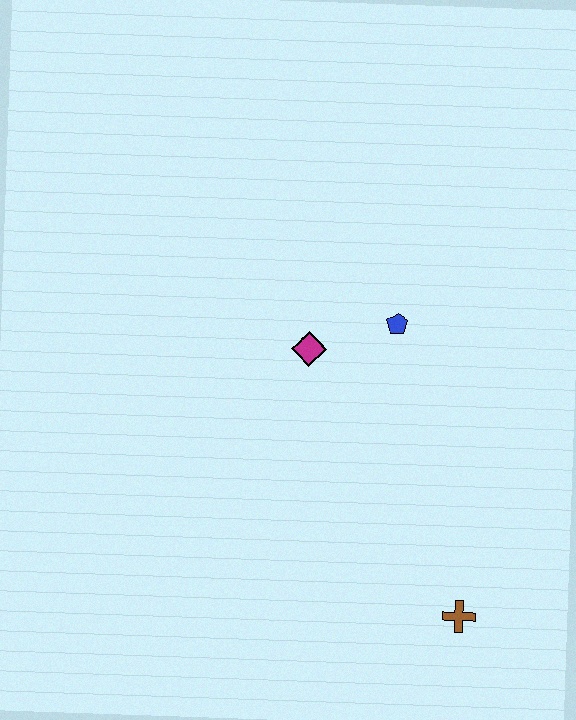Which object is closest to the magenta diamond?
The blue pentagon is closest to the magenta diamond.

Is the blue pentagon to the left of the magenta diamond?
No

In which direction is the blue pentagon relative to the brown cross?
The blue pentagon is above the brown cross.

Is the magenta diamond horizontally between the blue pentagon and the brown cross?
No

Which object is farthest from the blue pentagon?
The brown cross is farthest from the blue pentagon.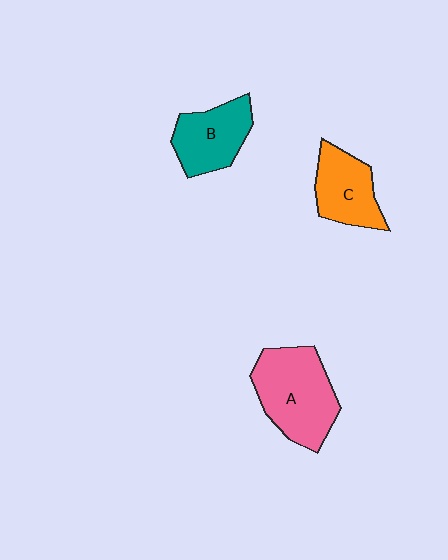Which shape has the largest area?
Shape A (pink).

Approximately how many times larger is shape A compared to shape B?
Approximately 1.5 times.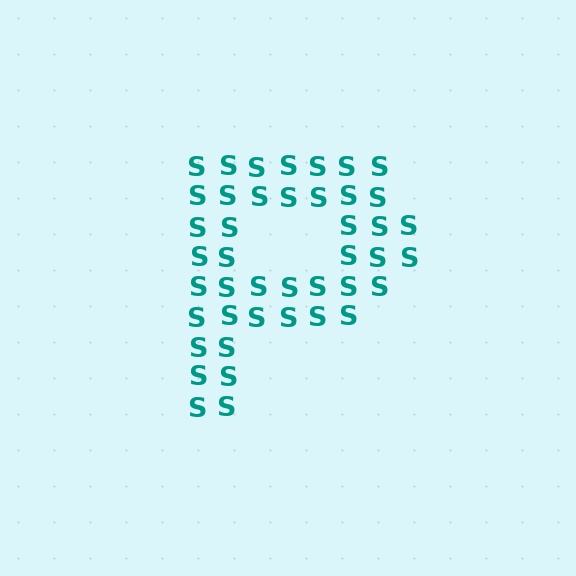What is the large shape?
The large shape is the letter P.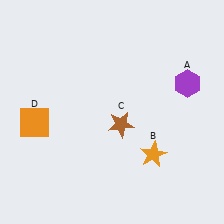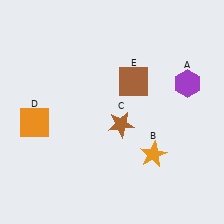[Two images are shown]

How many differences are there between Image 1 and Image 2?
There is 1 difference between the two images.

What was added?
A brown square (E) was added in Image 2.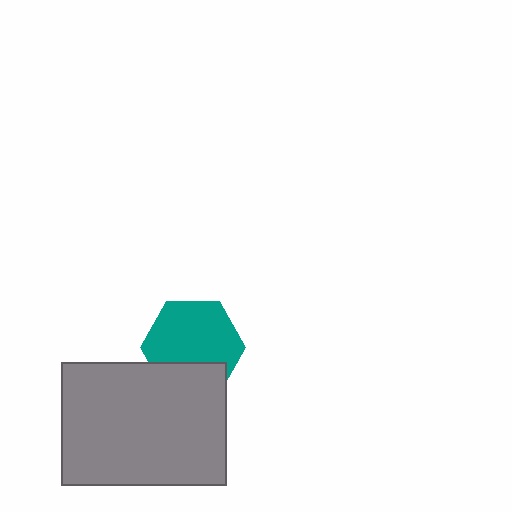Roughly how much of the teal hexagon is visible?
Most of it is visible (roughly 70%).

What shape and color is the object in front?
The object in front is a gray rectangle.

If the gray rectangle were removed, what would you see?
You would see the complete teal hexagon.